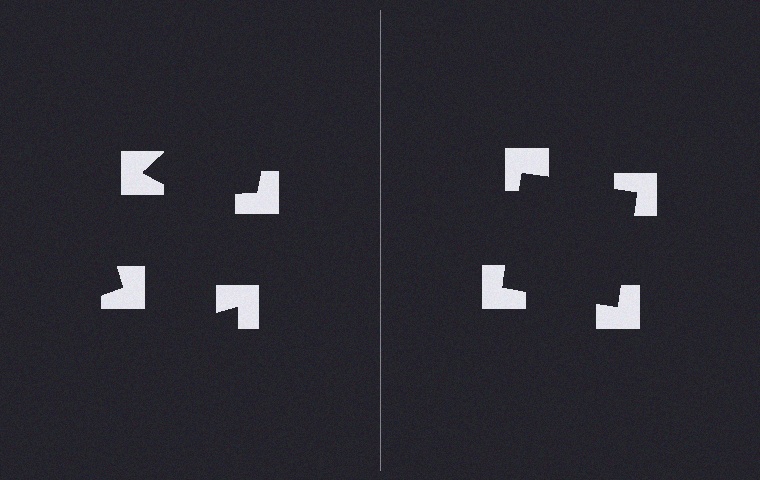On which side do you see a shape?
An illusory square appears on the right side. On the left side the wedge cuts are rotated, so no coherent shape forms.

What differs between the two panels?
The notched squares are positioned identically on both sides; only the wedge orientations differ. On the right they align to a square; on the left they are misaligned.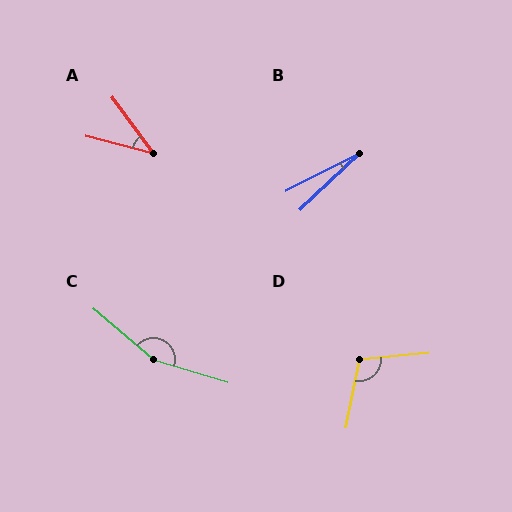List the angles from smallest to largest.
B (17°), A (38°), D (107°), C (156°).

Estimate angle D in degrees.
Approximately 107 degrees.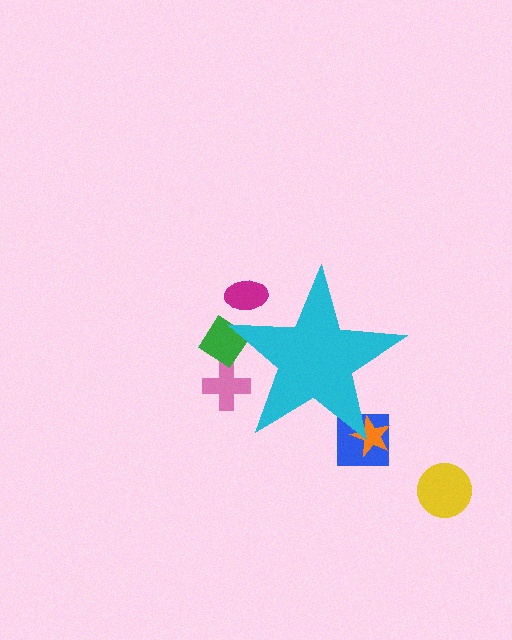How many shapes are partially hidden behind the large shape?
5 shapes are partially hidden.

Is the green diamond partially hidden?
Yes, the green diamond is partially hidden behind the cyan star.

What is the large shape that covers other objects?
A cyan star.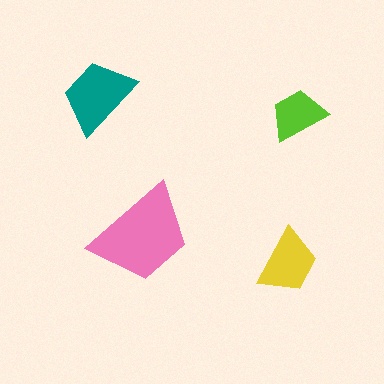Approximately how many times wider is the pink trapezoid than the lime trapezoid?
About 2 times wider.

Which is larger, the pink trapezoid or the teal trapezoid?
The pink one.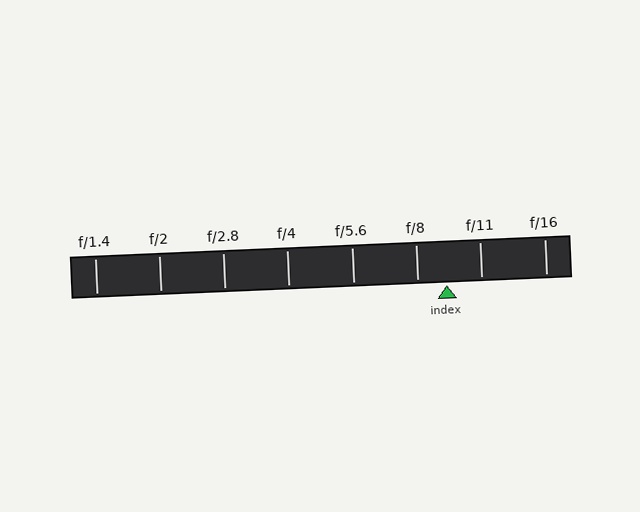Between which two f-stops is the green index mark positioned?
The index mark is between f/8 and f/11.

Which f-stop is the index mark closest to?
The index mark is closest to f/8.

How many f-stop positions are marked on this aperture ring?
There are 8 f-stop positions marked.